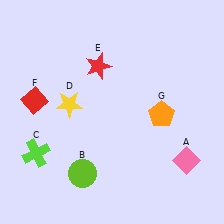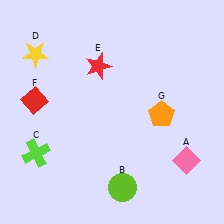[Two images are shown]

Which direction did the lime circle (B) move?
The lime circle (B) moved right.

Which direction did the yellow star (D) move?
The yellow star (D) moved up.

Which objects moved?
The objects that moved are: the lime circle (B), the yellow star (D).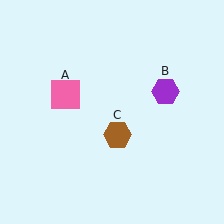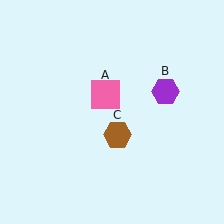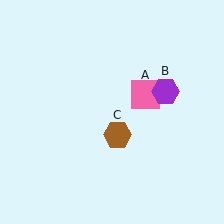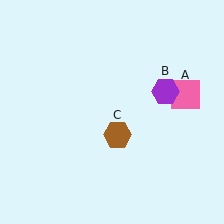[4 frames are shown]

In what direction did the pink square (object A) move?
The pink square (object A) moved right.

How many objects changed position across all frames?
1 object changed position: pink square (object A).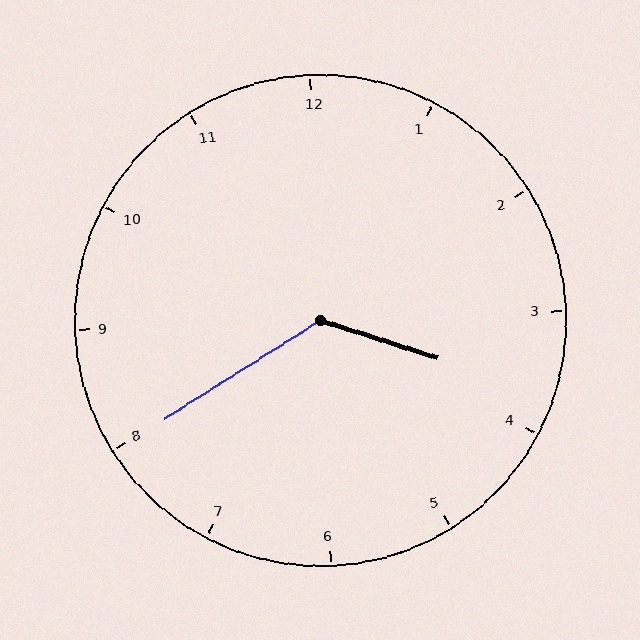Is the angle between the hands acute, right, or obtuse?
It is obtuse.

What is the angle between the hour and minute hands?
Approximately 130 degrees.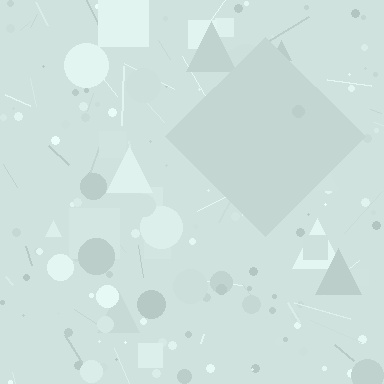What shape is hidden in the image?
A diamond is hidden in the image.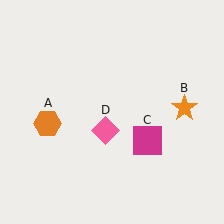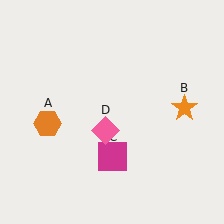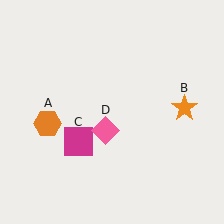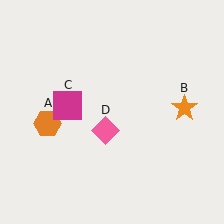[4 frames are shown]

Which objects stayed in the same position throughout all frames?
Orange hexagon (object A) and orange star (object B) and pink diamond (object D) remained stationary.